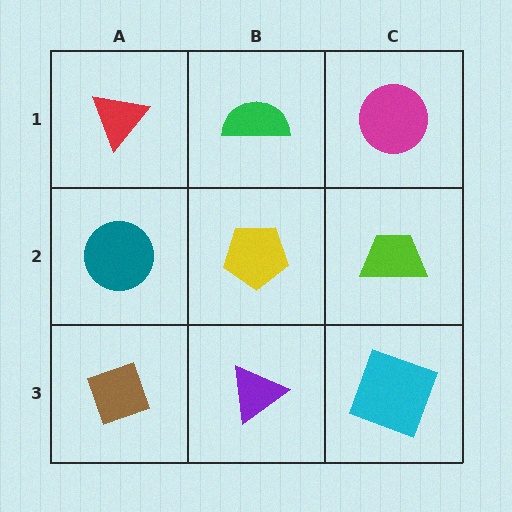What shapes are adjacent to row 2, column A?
A red triangle (row 1, column A), a brown diamond (row 3, column A), a yellow pentagon (row 2, column B).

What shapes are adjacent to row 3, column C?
A lime trapezoid (row 2, column C), a purple triangle (row 3, column B).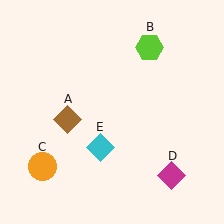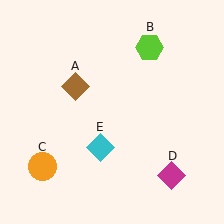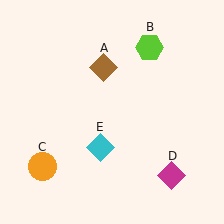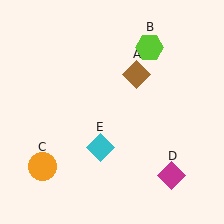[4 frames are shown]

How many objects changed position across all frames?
1 object changed position: brown diamond (object A).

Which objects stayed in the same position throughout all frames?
Lime hexagon (object B) and orange circle (object C) and magenta diamond (object D) and cyan diamond (object E) remained stationary.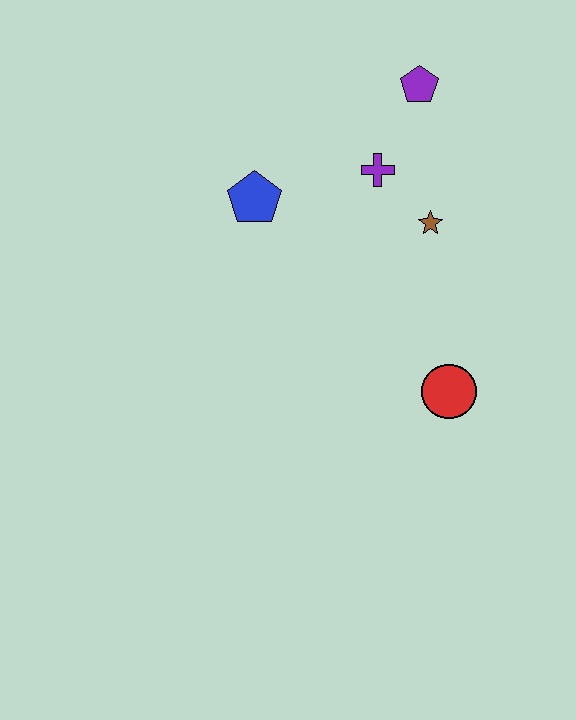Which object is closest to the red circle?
The brown star is closest to the red circle.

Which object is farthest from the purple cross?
The red circle is farthest from the purple cross.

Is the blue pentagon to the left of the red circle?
Yes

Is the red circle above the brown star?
No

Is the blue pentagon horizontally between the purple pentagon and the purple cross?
No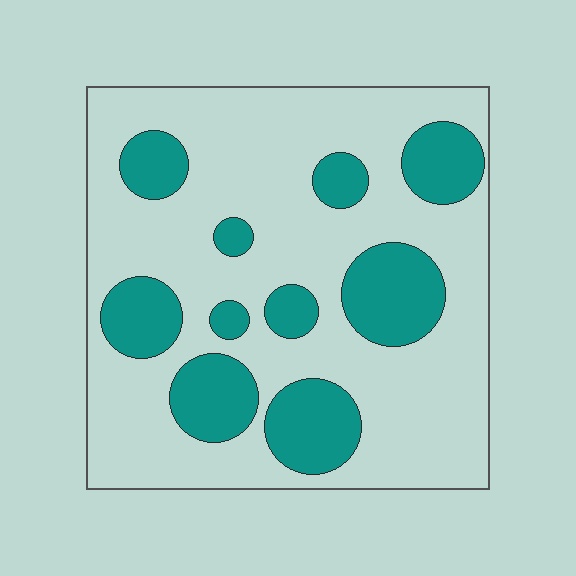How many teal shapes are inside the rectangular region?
10.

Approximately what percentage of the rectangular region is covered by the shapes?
Approximately 25%.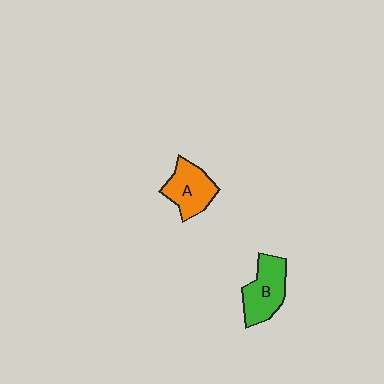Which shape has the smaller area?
Shape A (orange).